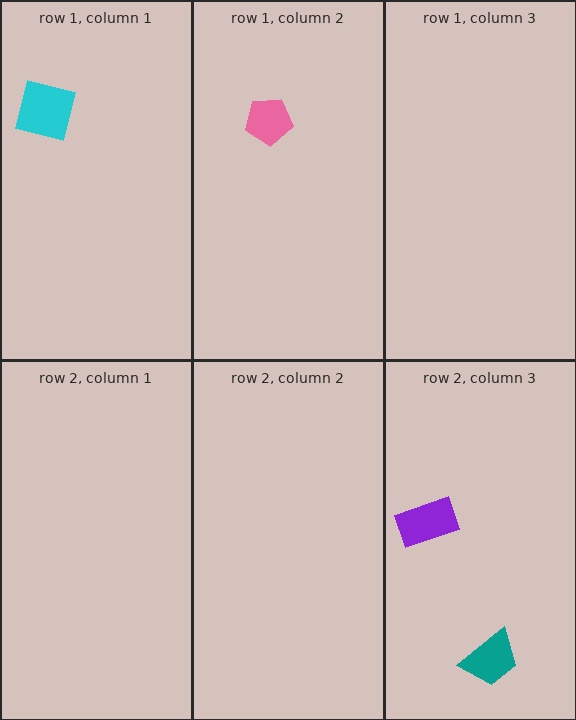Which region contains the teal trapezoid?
The row 2, column 3 region.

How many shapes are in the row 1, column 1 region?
1.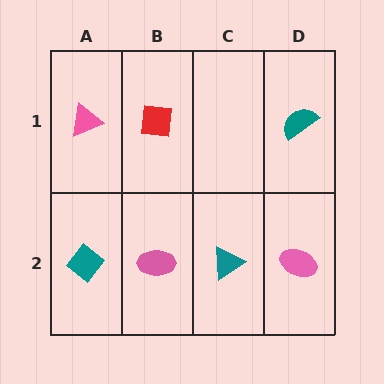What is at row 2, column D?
A pink ellipse.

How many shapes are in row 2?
4 shapes.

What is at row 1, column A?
A pink triangle.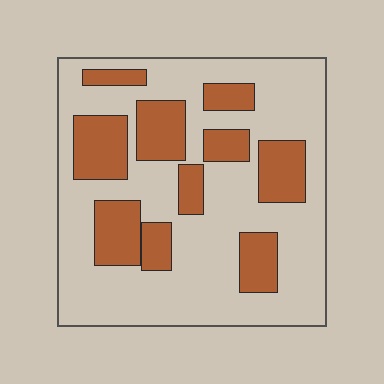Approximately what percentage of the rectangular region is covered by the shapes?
Approximately 30%.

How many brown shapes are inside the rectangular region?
10.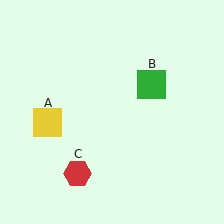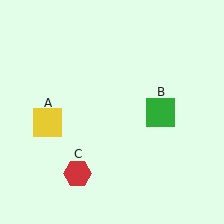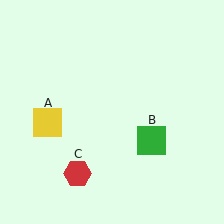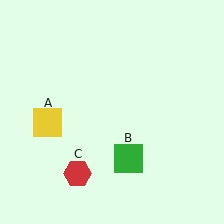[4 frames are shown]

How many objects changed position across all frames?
1 object changed position: green square (object B).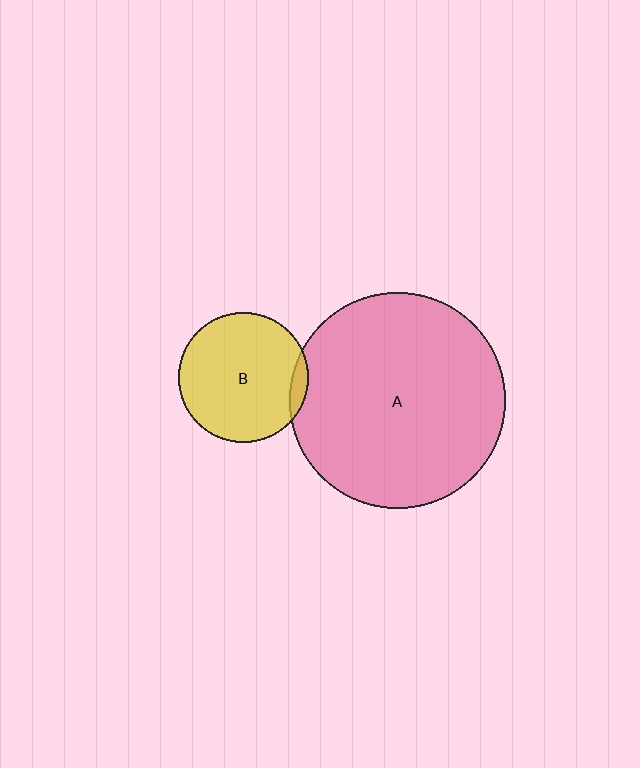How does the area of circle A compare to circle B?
Approximately 2.8 times.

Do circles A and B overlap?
Yes.